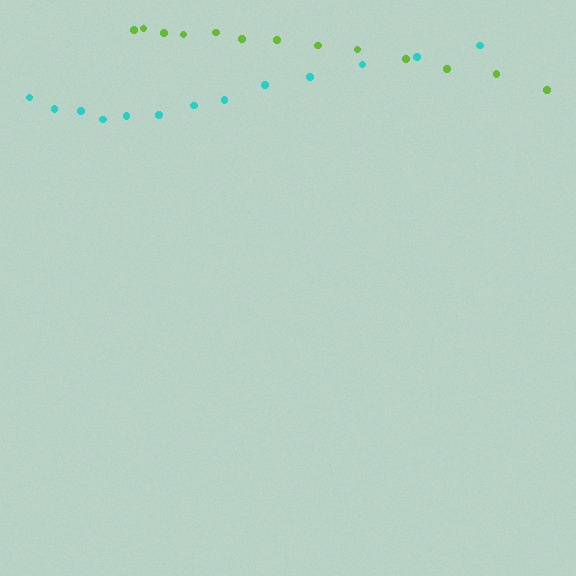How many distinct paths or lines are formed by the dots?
There are 2 distinct paths.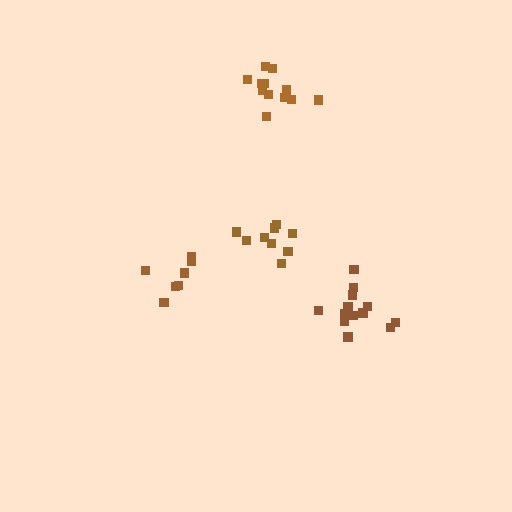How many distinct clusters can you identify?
There are 4 distinct clusters.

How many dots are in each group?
Group 1: 12 dots, Group 2: 9 dots, Group 3: 7 dots, Group 4: 13 dots (41 total).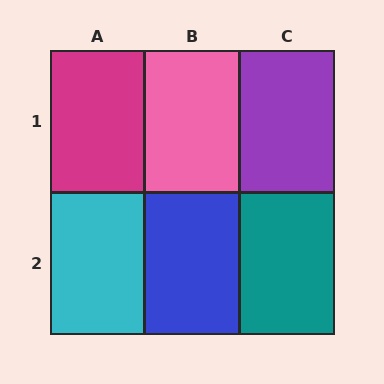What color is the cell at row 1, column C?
Purple.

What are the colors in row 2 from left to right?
Cyan, blue, teal.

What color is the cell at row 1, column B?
Pink.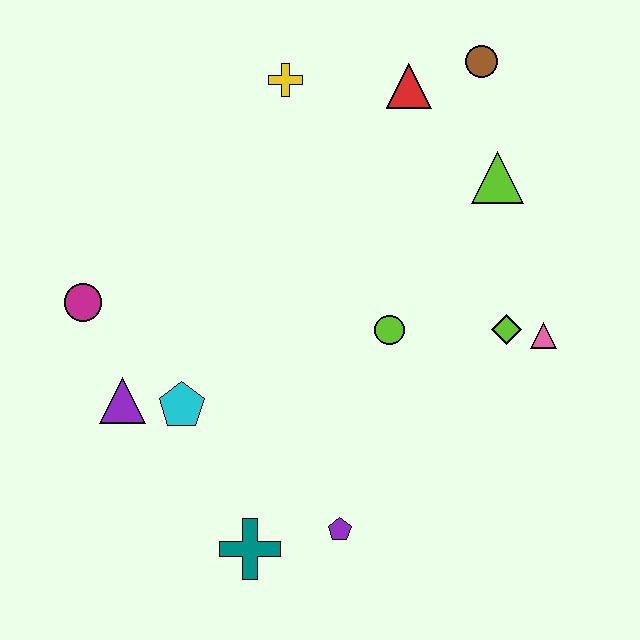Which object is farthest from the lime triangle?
The teal cross is farthest from the lime triangle.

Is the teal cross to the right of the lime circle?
No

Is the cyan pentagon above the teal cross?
Yes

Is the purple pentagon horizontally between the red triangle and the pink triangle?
No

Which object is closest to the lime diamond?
The pink triangle is closest to the lime diamond.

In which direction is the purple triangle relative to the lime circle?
The purple triangle is to the left of the lime circle.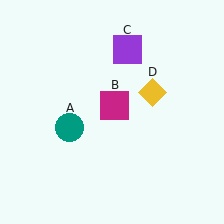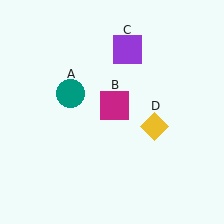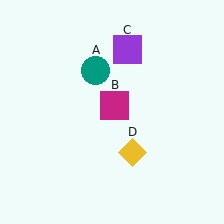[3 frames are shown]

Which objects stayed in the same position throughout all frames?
Magenta square (object B) and purple square (object C) remained stationary.